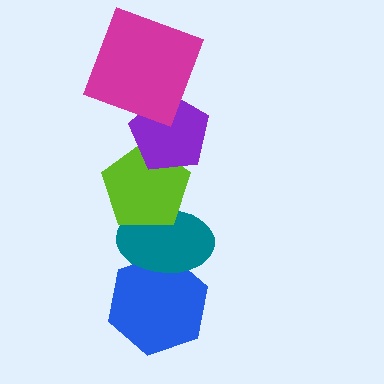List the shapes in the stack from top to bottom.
From top to bottom: the magenta square, the purple pentagon, the lime pentagon, the teal ellipse, the blue hexagon.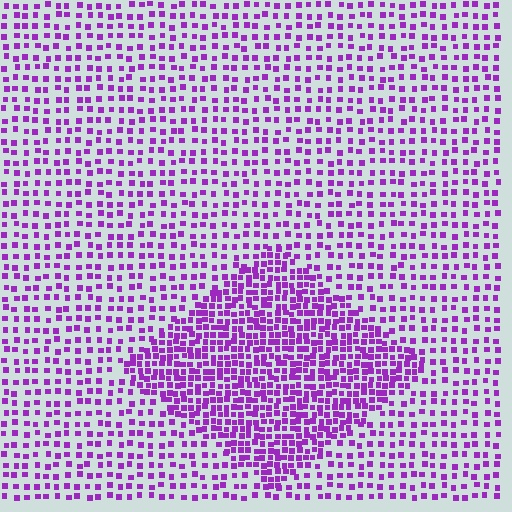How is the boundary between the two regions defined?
The boundary is defined by a change in element density (approximately 2.1x ratio). All elements are the same color, size, and shape.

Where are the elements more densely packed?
The elements are more densely packed inside the diamond boundary.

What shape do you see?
I see a diamond.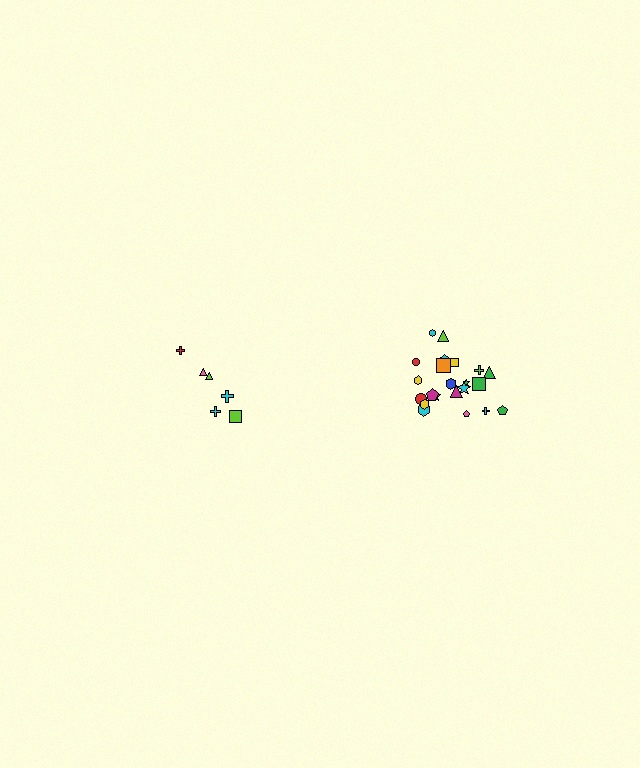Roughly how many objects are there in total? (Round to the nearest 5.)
Roughly 30 objects in total.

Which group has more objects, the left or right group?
The right group.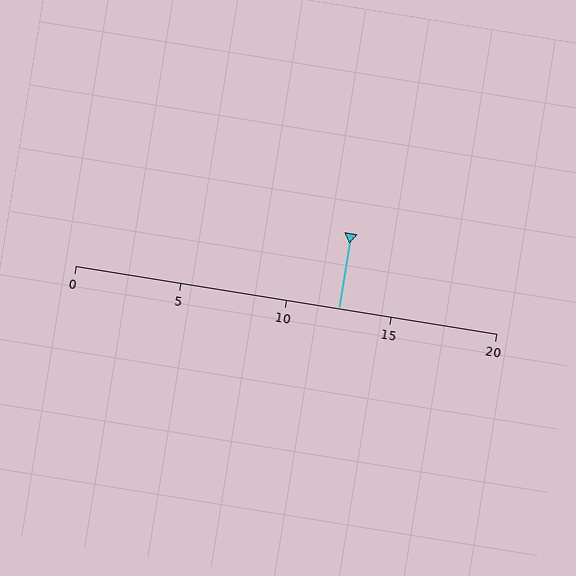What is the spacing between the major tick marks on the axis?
The major ticks are spaced 5 apart.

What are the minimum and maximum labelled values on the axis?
The axis runs from 0 to 20.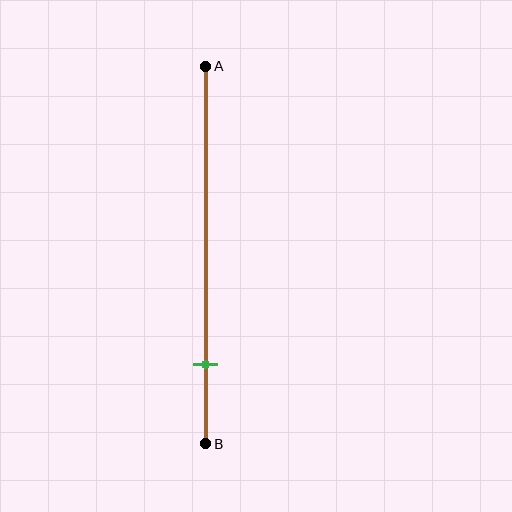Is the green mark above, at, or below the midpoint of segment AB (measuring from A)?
The green mark is below the midpoint of segment AB.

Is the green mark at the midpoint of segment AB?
No, the mark is at about 80% from A, not at the 50% midpoint.